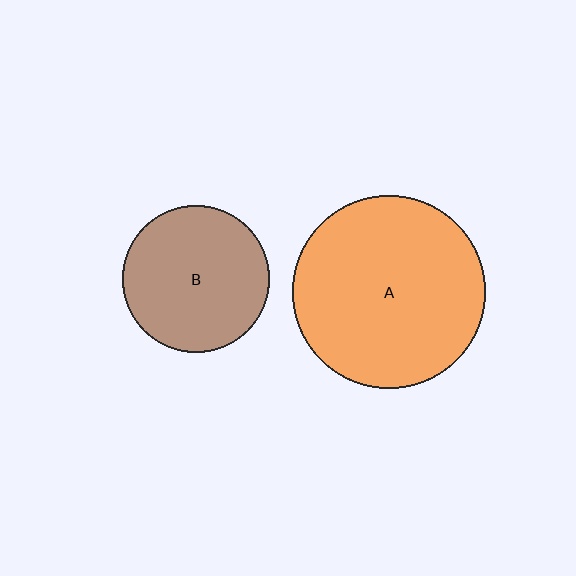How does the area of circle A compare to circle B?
Approximately 1.7 times.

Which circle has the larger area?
Circle A (orange).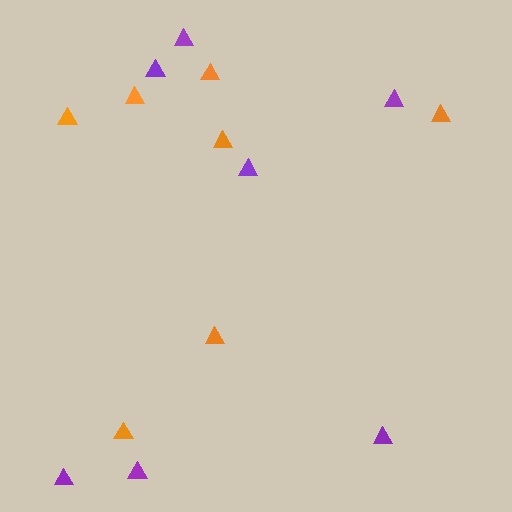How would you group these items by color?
There are 2 groups: one group of purple triangles (7) and one group of orange triangles (7).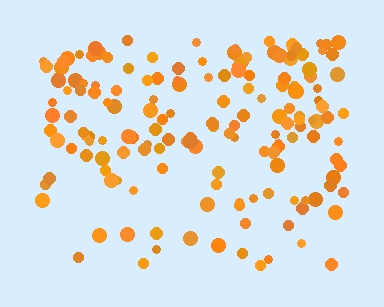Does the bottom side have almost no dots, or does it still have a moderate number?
Still a moderate number, just noticeably fewer than the top.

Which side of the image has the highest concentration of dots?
The top.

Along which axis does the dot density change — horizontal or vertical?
Vertical.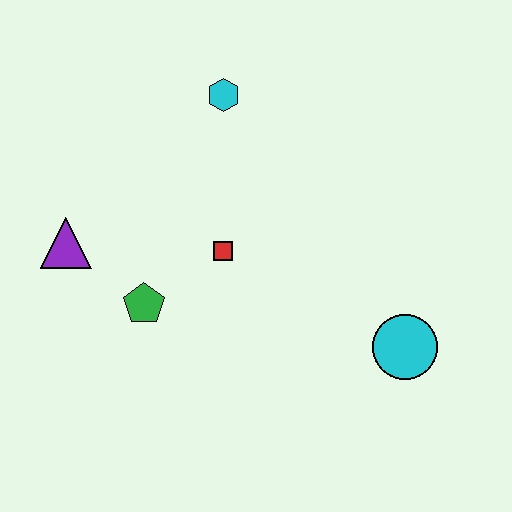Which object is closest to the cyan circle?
The red square is closest to the cyan circle.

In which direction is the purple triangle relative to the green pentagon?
The purple triangle is to the left of the green pentagon.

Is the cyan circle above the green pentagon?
No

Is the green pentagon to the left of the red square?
Yes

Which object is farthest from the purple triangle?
The cyan circle is farthest from the purple triangle.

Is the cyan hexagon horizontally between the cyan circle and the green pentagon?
Yes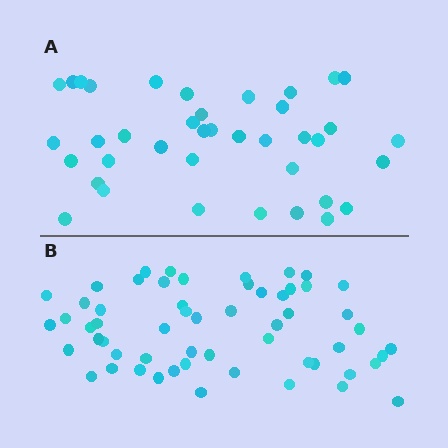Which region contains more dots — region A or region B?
Region B (the bottom region) has more dots.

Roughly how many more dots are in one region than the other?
Region B has approximately 20 more dots than region A.